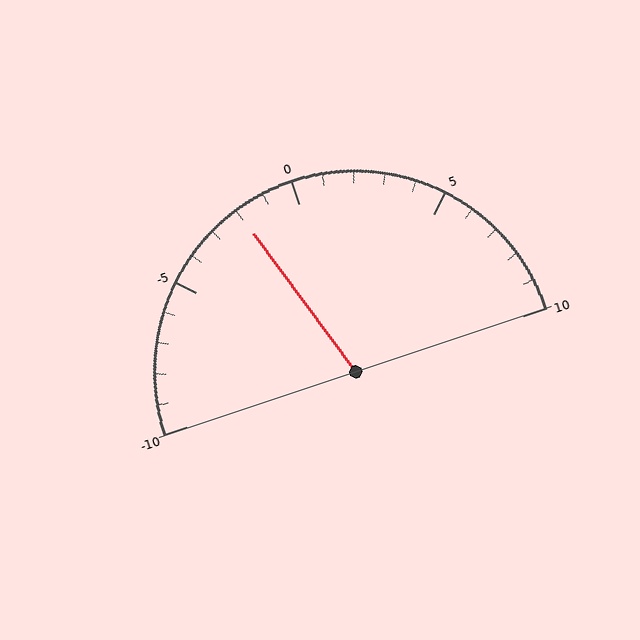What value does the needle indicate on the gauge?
The needle indicates approximately -2.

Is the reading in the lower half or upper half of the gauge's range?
The reading is in the lower half of the range (-10 to 10).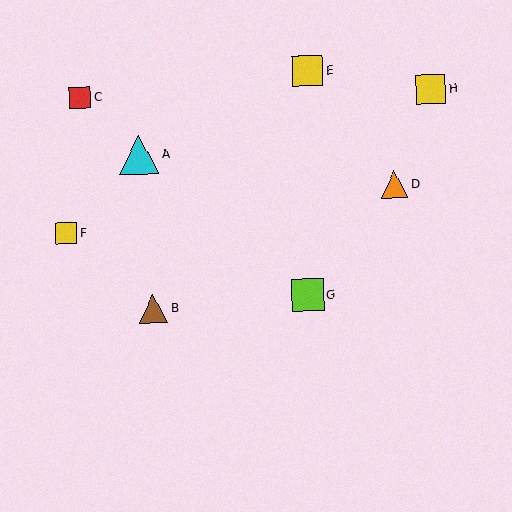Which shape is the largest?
The cyan triangle (labeled A) is the largest.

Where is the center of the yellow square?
The center of the yellow square is at (308, 71).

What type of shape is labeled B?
Shape B is a brown triangle.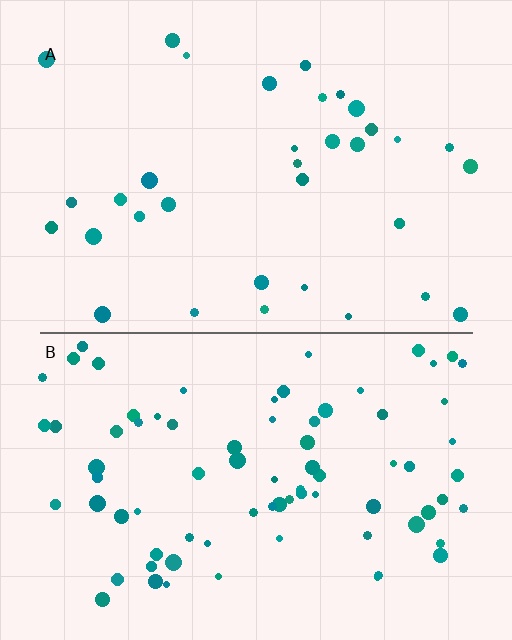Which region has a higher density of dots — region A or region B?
B (the bottom).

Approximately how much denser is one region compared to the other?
Approximately 2.3× — region B over region A.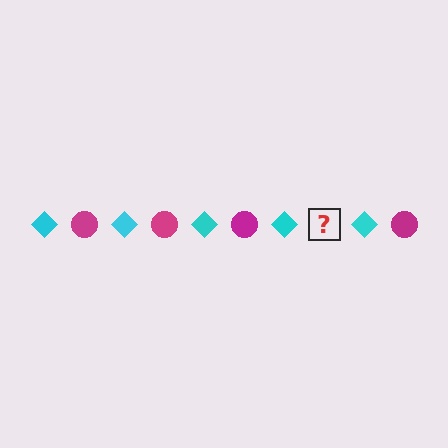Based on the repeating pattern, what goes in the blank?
The blank should be a magenta circle.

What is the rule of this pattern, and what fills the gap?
The rule is that the pattern alternates between cyan diamond and magenta circle. The gap should be filled with a magenta circle.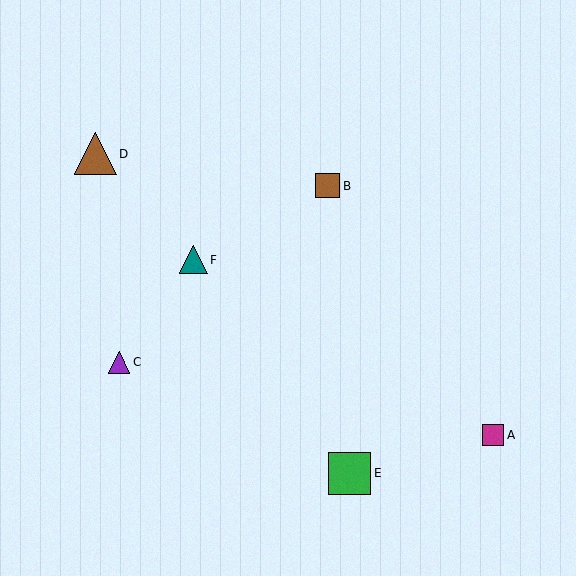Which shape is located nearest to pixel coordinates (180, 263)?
The teal triangle (labeled F) at (193, 260) is nearest to that location.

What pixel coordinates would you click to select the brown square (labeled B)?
Click at (328, 186) to select the brown square B.